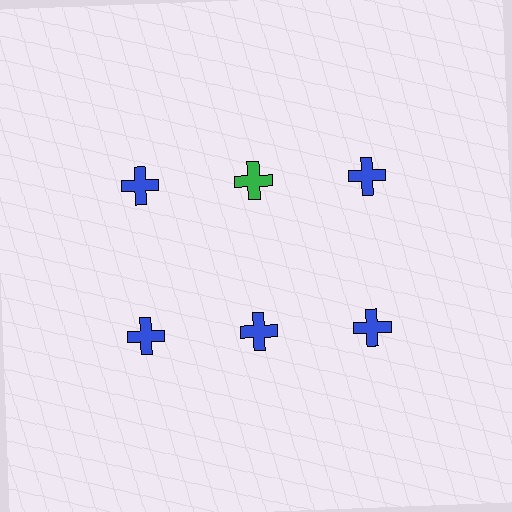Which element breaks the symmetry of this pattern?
The green cross in the top row, second from left column breaks the symmetry. All other shapes are blue crosses.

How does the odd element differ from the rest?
It has a different color: green instead of blue.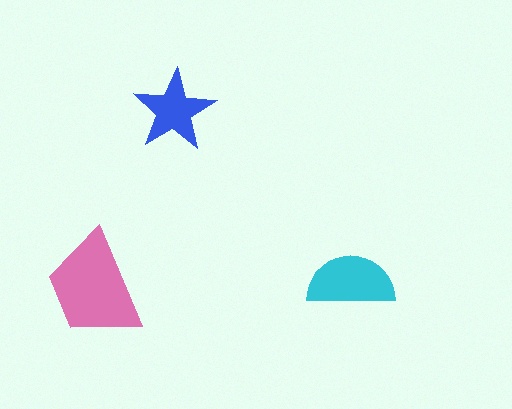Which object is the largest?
The pink trapezoid.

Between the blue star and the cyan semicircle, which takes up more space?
The cyan semicircle.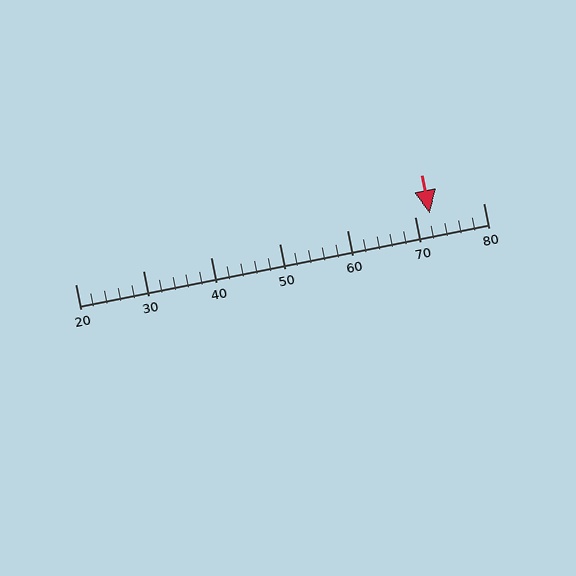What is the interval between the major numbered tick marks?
The major tick marks are spaced 10 units apart.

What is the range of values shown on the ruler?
The ruler shows values from 20 to 80.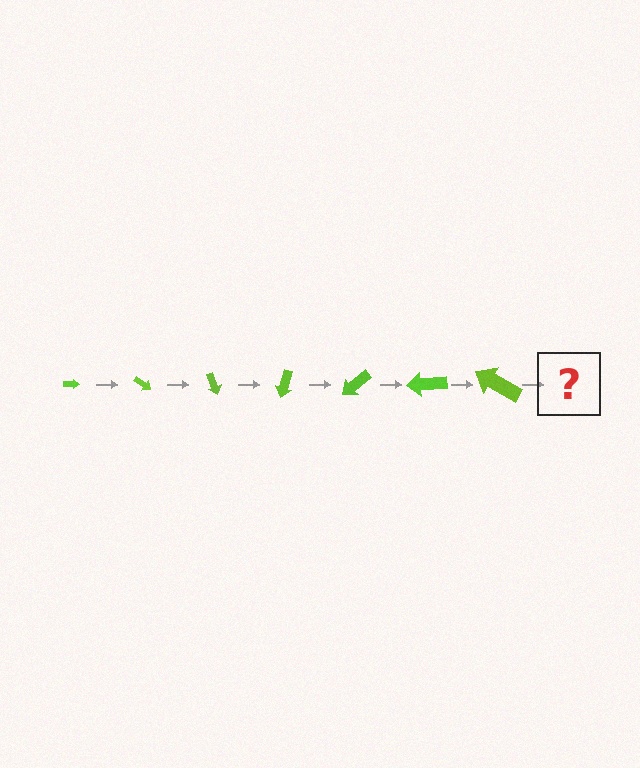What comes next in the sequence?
The next element should be an arrow, larger than the previous one and rotated 245 degrees from the start.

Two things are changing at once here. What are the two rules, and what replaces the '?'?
The two rules are that the arrow grows larger each step and it rotates 35 degrees each step. The '?' should be an arrow, larger than the previous one and rotated 245 degrees from the start.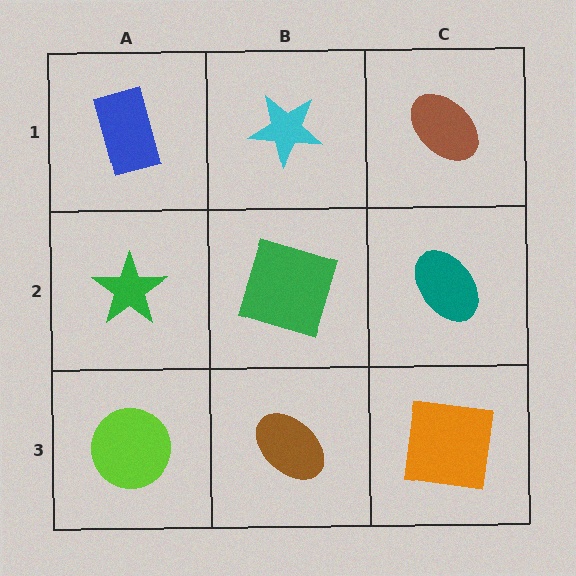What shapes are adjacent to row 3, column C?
A teal ellipse (row 2, column C), a brown ellipse (row 3, column B).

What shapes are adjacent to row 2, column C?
A brown ellipse (row 1, column C), an orange square (row 3, column C), a green square (row 2, column B).